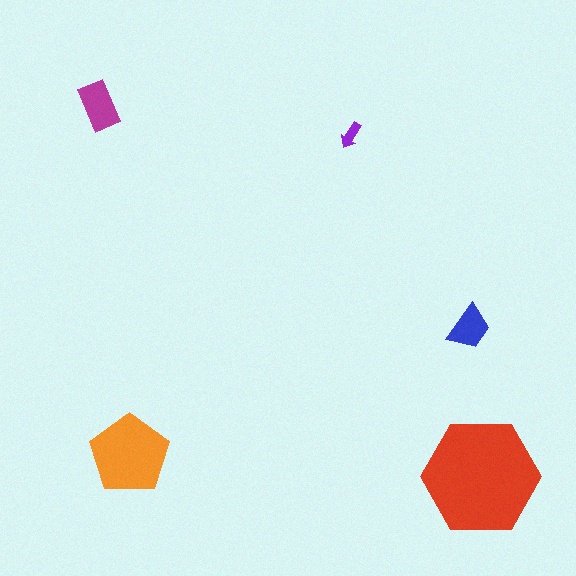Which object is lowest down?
The red hexagon is bottommost.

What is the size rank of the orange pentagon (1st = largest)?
2nd.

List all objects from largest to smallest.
The red hexagon, the orange pentagon, the magenta rectangle, the blue trapezoid, the purple arrow.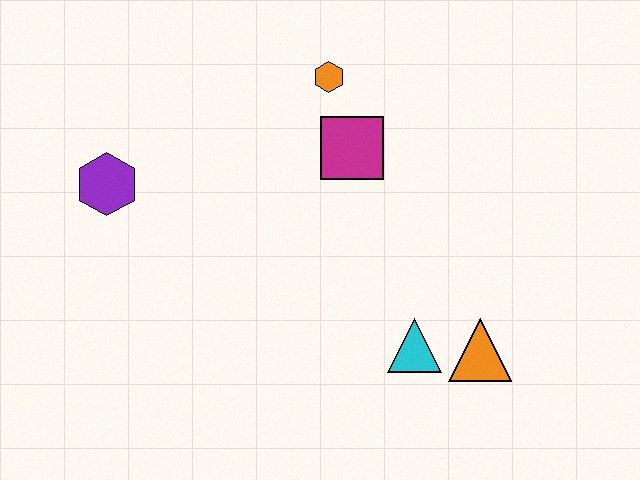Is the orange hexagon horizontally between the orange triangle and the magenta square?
No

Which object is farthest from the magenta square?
The purple hexagon is farthest from the magenta square.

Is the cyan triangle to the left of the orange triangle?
Yes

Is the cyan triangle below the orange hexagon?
Yes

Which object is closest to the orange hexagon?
The magenta square is closest to the orange hexagon.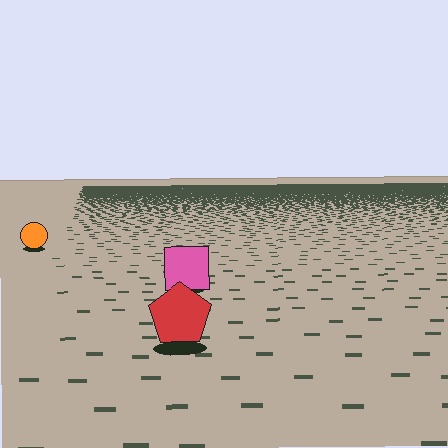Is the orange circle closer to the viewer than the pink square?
No. The pink square is closer — you can tell from the texture gradient: the ground texture is coarser near it.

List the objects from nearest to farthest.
From nearest to farthest: the red pentagon, the pink square, the orange circle.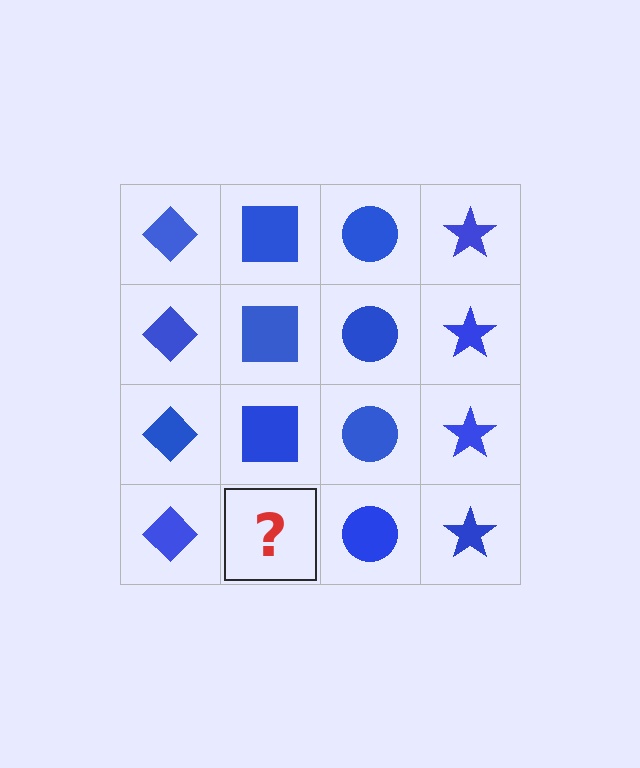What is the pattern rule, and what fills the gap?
The rule is that each column has a consistent shape. The gap should be filled with a blue square.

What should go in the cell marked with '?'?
The missing cell should contain a blue square.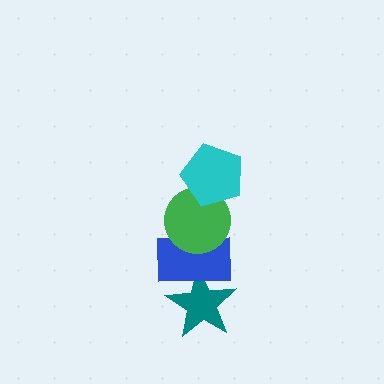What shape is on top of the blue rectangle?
The green circle is on top of the blue rectangle.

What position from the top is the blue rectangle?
The blue rectangle is 3rd from the top.